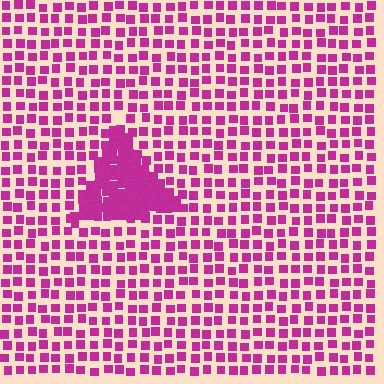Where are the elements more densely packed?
The elements are more densely packed inside the triangle boundary.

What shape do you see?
I see a triangle.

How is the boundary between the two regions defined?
The boundary is defined by a change in element density (approximately 2.6x ratio). All elements are the same color, size, and shape.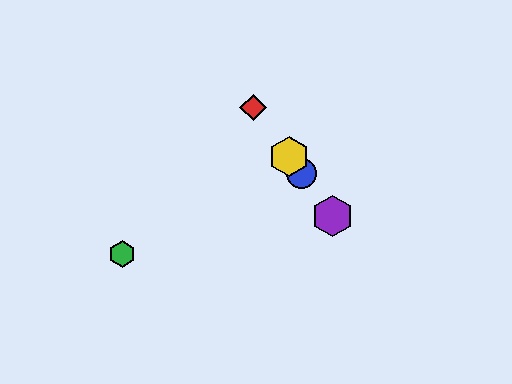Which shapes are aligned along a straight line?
The red diamond, the blue circle, the yellow hexagon, the purple hexagon are aligned along a straight line.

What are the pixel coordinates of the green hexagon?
The green hexagon is at (122, 254).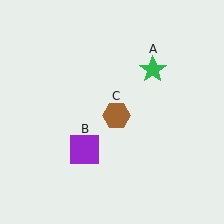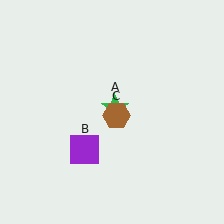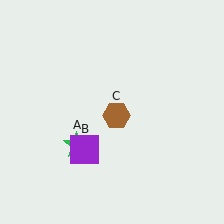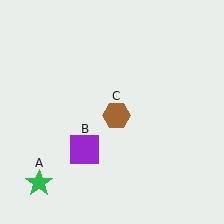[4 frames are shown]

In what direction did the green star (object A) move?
The green star (object A) moved down and to the left.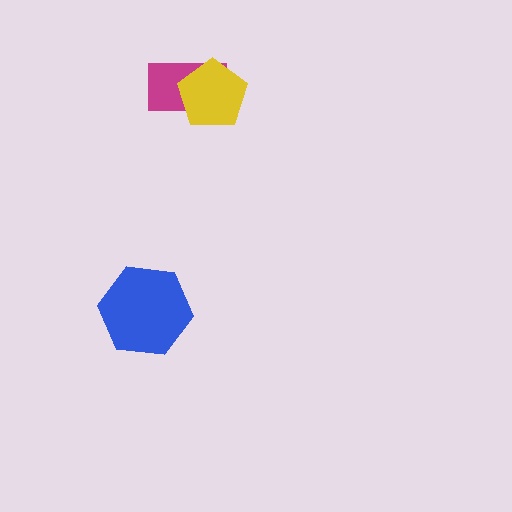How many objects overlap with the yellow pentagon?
1 object overlaps with the yellow pentagon.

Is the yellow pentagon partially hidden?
No, no other shape covers it.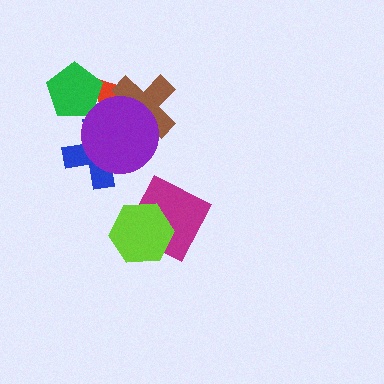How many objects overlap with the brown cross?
2 objects overlap with the brown cross.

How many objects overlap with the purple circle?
3 objects overlap with the purple circle.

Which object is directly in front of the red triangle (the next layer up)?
The green pentagon is directly in front of the red triangle.